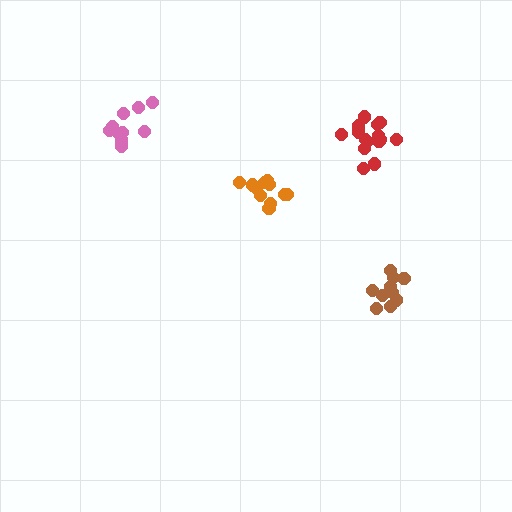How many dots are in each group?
Group 1: 16 dots, Group 2: 10 dots, Group 3: 12 dots, Group 4: 10 dots (48 total).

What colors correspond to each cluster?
The clusters are colored: red, brown, orange, pink.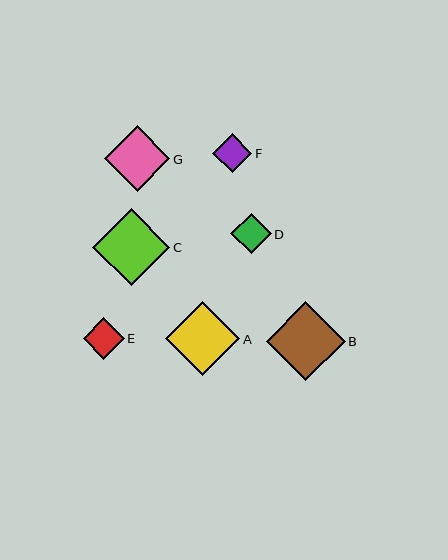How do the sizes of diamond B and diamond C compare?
Diamond B and diamond C are approximately the same size.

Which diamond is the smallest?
Diamond F is the smallest with a size of approximately 39 pixels.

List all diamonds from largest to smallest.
From largest to smallest: B, C, A, G, E, D, F.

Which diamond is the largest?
Diamond B is the largest with a size of approximately 79 pixels.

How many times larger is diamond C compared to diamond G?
Diamond C is approximately 1.2 times the size of diamond G.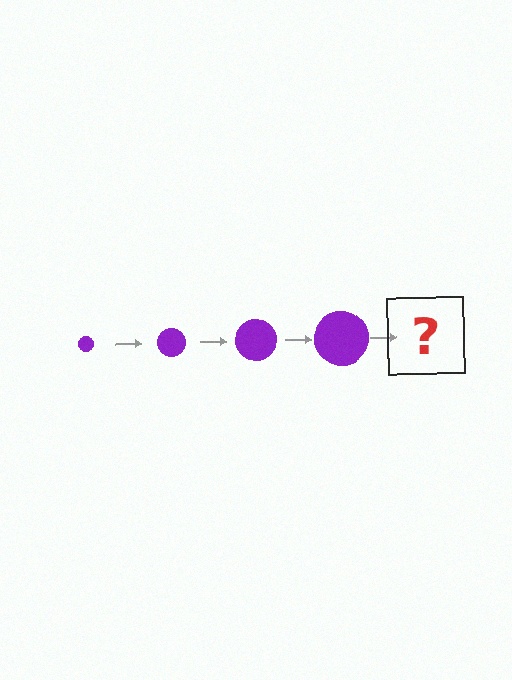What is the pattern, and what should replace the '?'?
The pattern is that the circle gets progressively larger each step. The '?' should be a purple circle, larger than the previous one.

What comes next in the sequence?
The next element should be a purple circle, larger than the previous one.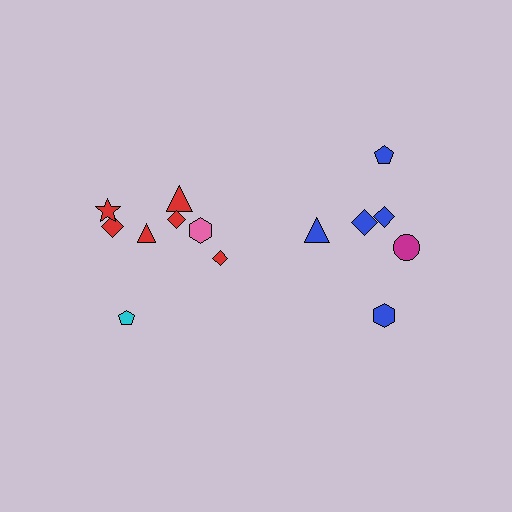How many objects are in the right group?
There are 6 objects.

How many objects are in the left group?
There are 8 objects.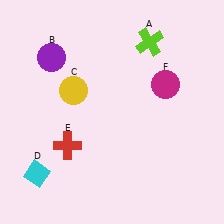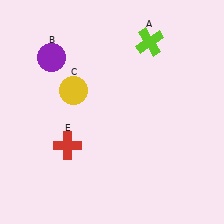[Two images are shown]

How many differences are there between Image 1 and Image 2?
There are 2 differences between the two images.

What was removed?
The magenta circle (F), the cyan diamond (D) were removed in Image 2.